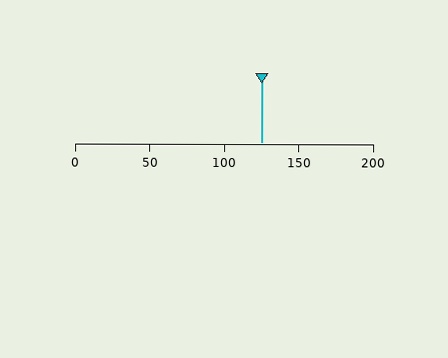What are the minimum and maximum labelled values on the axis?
The axis runs from 0 to 200.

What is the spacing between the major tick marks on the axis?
The major ticks are spaced 50 apart.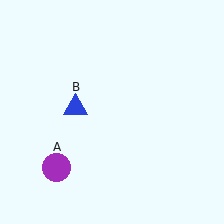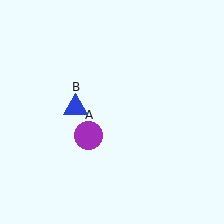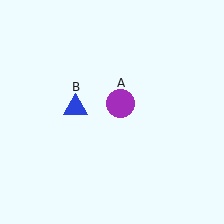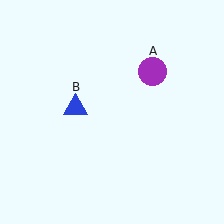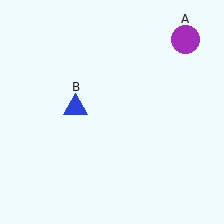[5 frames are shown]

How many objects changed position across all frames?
1 object changed position: purple circle (object A).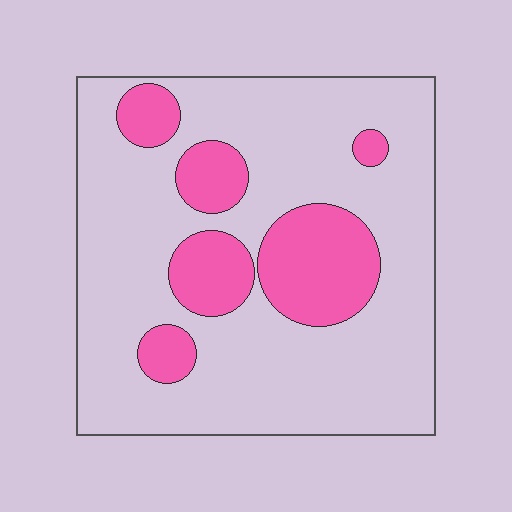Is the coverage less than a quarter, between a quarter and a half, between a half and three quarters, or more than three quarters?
Less than a quarter.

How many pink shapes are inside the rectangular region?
6.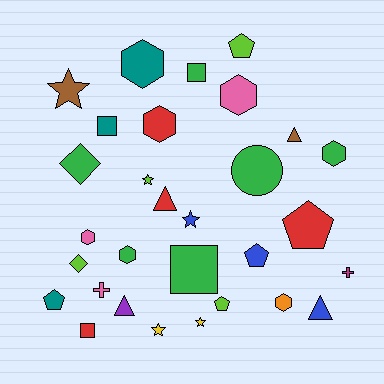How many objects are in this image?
There are 30 objects.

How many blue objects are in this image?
There are 3 blue objects.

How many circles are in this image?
There is 1 circle.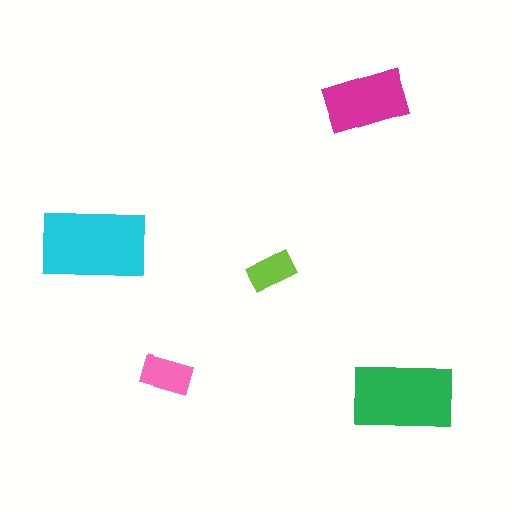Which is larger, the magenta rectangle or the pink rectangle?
The magenta one.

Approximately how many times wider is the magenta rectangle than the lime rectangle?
About 1.5 times wider.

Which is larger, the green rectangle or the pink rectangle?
The green one.